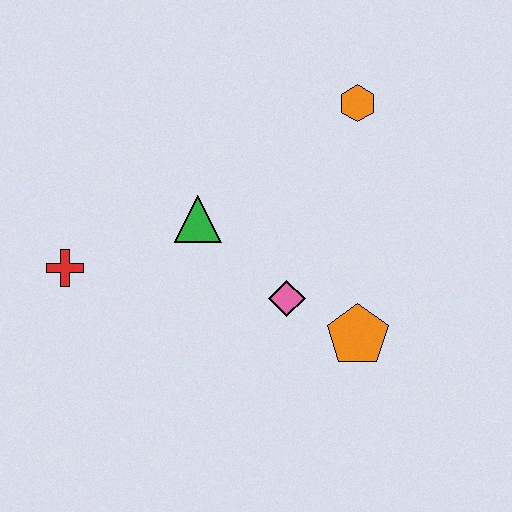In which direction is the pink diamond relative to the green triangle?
The pink diamond is to the right of the green triangle.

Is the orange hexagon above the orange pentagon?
Yes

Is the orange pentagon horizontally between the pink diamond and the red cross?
No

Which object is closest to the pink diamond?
The orange pentagon is closest to the pink diamond.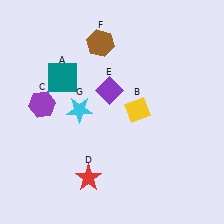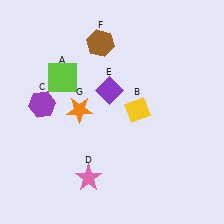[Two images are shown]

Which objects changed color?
A changed from teal to lime. D changed from red to pink. G changed from cyan to orange.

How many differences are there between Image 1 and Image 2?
There are 3 differences between the two images.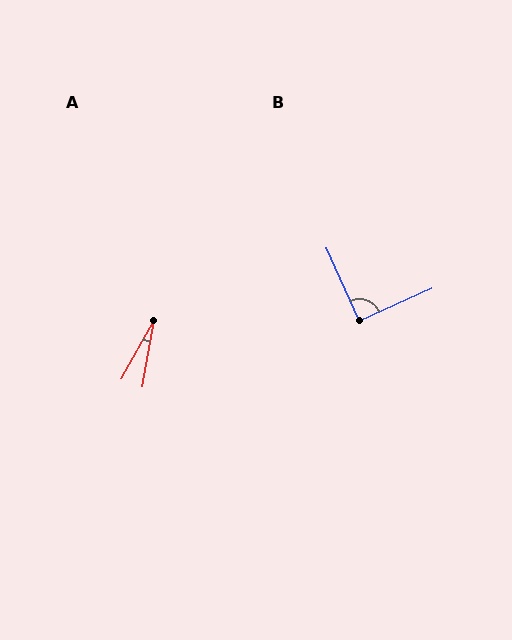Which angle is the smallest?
A, at approximately 19 degrees.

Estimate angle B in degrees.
Approximately 90 degrees.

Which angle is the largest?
B, at approximately 90 degrees.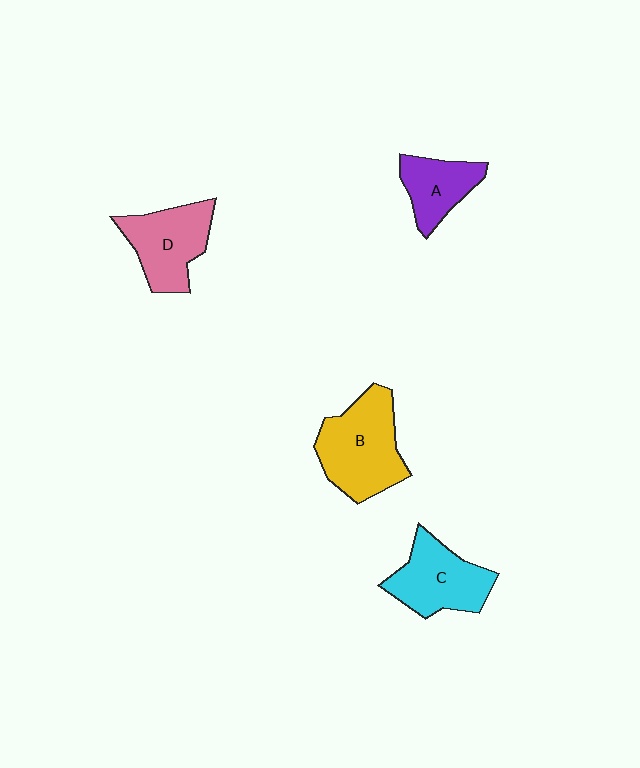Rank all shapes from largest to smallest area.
From largest to smallest: B (yellow), C (cyan), D (pink), A (purple).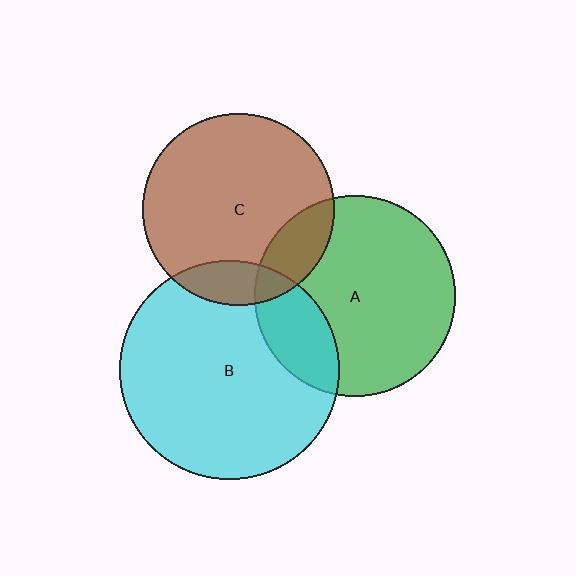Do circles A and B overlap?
Yes.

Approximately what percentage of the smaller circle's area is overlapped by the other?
Approximately 20%.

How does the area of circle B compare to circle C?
Approximately 1.3 times.